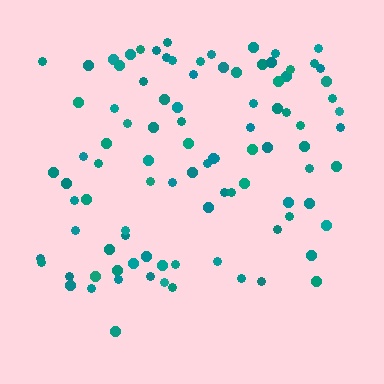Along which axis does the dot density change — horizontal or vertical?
Vertical.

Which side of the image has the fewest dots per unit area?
The bottom.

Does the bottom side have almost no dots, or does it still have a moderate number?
Still a moderate number, just noticeably fewer than the top.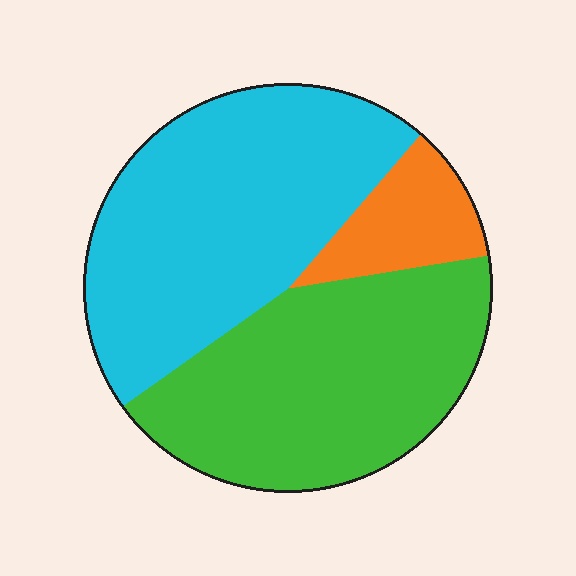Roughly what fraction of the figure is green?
Green covers roughly 45% of the figure.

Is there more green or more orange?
Green.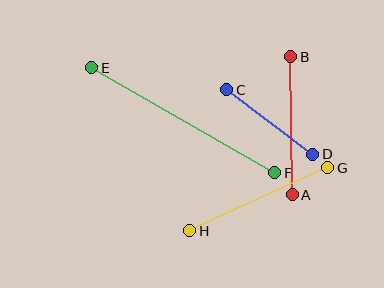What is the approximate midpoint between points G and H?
The midpoint is at approximately (259, 199) pixels.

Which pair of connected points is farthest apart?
Points E and F are farthest apart.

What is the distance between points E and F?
The distance is approximately 211 pixels.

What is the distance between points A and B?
The distance is approximately 138 pixels.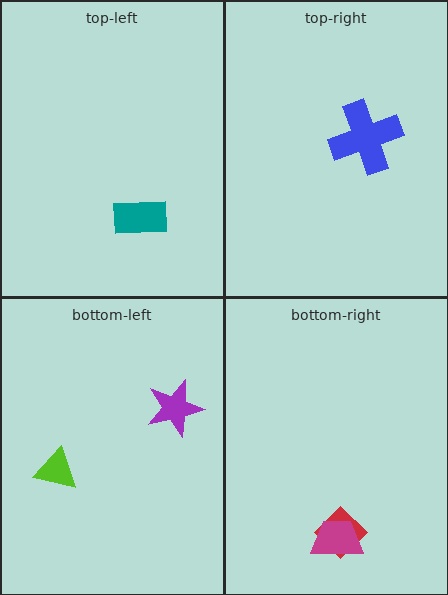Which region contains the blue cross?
The top-right region.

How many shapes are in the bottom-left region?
2.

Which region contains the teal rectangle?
The top-left region.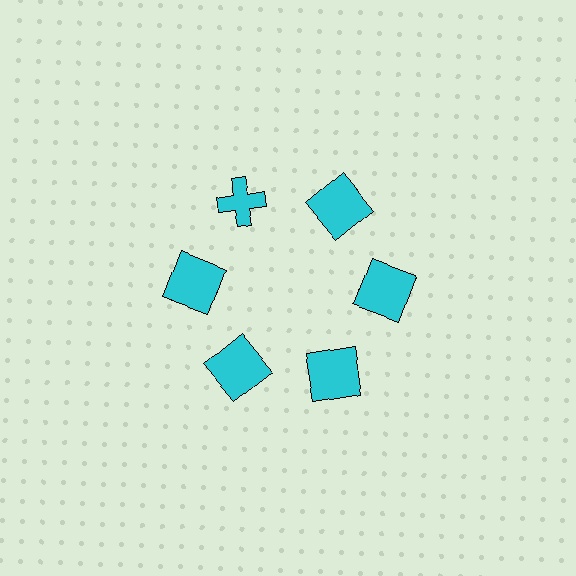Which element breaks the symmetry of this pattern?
The cyan cross at roughly the 11 o'clock position breaks the symmetry. All other shapes are cyan squares.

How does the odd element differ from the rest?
It has a different shape: cross instead of square.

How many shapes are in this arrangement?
There are 6 shapes arranged in a ring pattern.